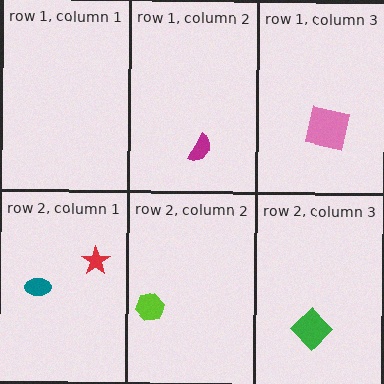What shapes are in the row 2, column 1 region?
The red star, the teal ellipse.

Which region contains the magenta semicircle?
The row 1, column 2 region.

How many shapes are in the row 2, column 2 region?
1.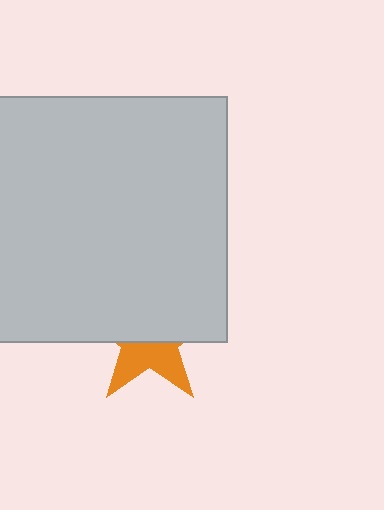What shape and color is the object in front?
The object in front is a light gray square.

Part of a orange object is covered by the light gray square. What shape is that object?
It is a star.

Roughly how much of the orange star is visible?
A small part of it is visible (roughly 40%).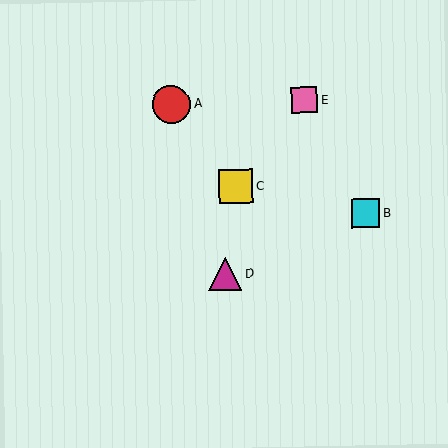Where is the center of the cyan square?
The center of the cyan square is at (365, 214).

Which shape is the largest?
The red circle (labeled A) is the largest.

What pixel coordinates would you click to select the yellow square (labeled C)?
Click at (236, 186) to select the yellow square C.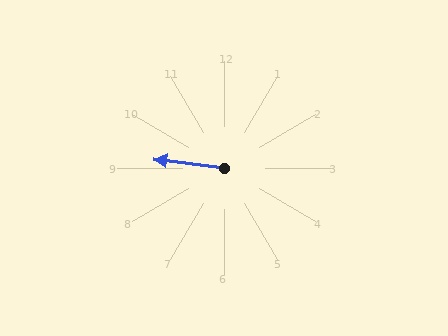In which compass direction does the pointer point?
West.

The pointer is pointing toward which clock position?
Roughly 9 o'clock.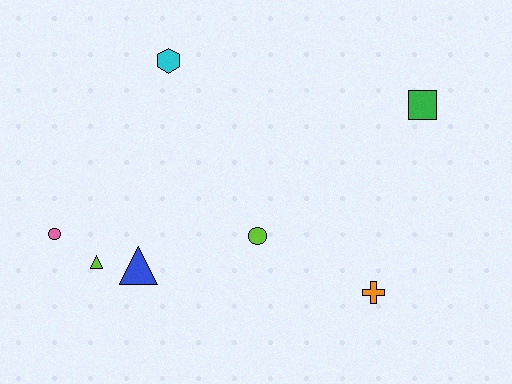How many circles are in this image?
There are 2 circles.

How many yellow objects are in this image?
There are no yellow objects.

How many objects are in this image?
There are 7 objects.